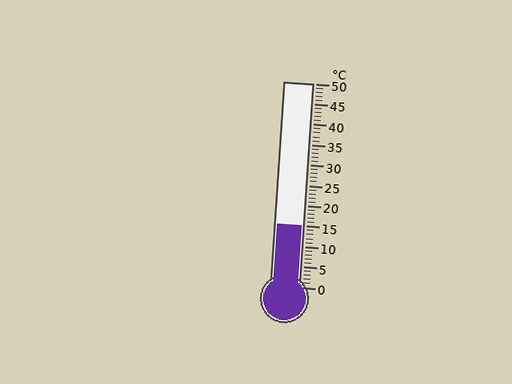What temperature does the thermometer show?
The thermometer shows approximately 15°C.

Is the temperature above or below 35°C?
The temperature is below 35°C.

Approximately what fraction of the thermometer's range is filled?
The thermometer is filled to approximately 30% of its range.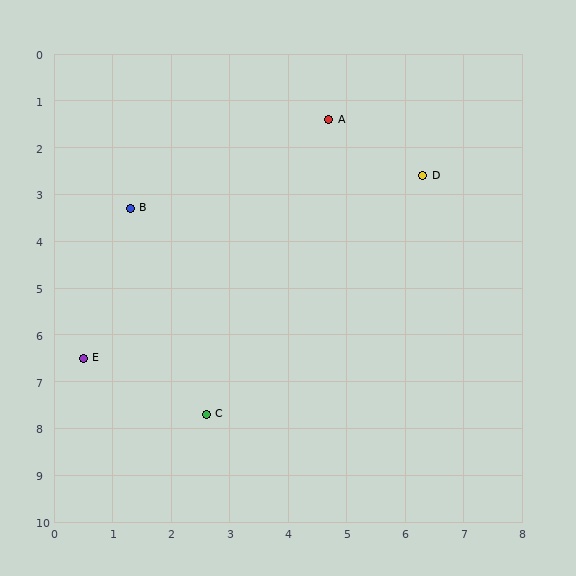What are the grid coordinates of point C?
Point C is at approximately (2.6, 7.7).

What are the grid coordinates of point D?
Point D is at approximately (6.3, 2.6).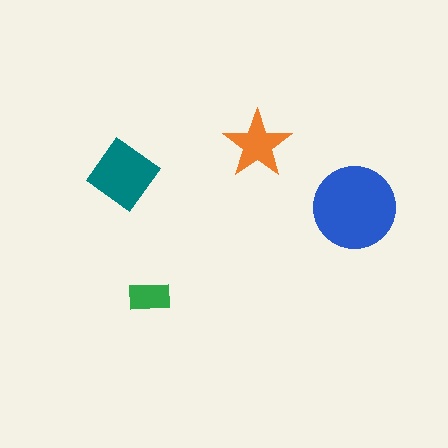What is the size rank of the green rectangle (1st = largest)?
4th.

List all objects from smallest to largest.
The green rectangle, the orange star, the teal diamond, the blue circle.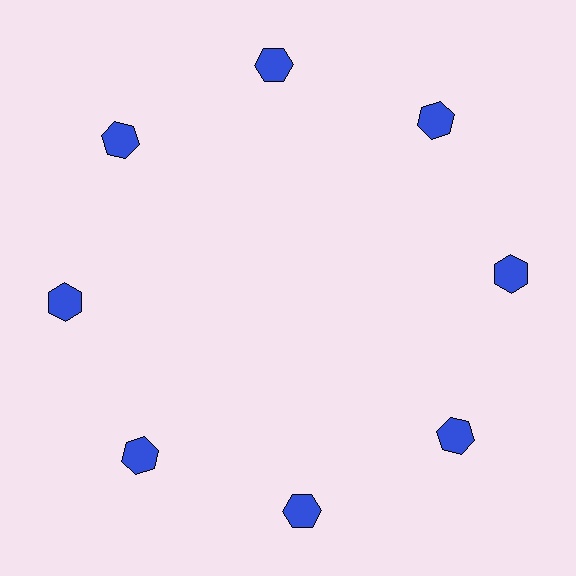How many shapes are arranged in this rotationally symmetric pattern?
There are 8 shapes, arranged in 8 groups of 1.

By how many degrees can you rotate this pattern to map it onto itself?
The pattern maps onto itself every 45 degrees of rotation.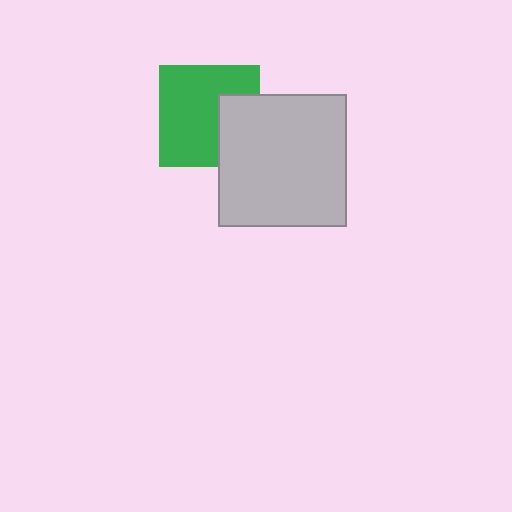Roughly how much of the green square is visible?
Most of it is visible (roughly 70%).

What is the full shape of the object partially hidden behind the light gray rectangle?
The partially hidden object is a green square.